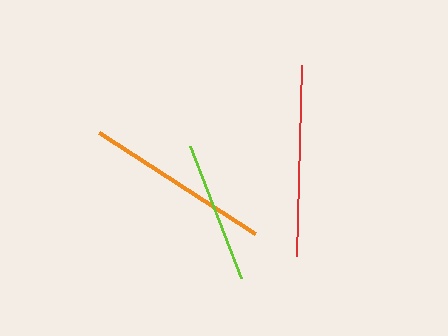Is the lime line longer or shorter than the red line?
The red line is longer than the lime line.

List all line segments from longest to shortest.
From longest to shortest: red, orange, lime.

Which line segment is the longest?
The red line is the longest at approximately 191 pixels.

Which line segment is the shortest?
The lime line is the shortest at approximately 142 pixels.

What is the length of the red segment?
The red segment is approximately 191 pixels long.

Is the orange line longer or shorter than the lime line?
The orange line is longer than the lime line.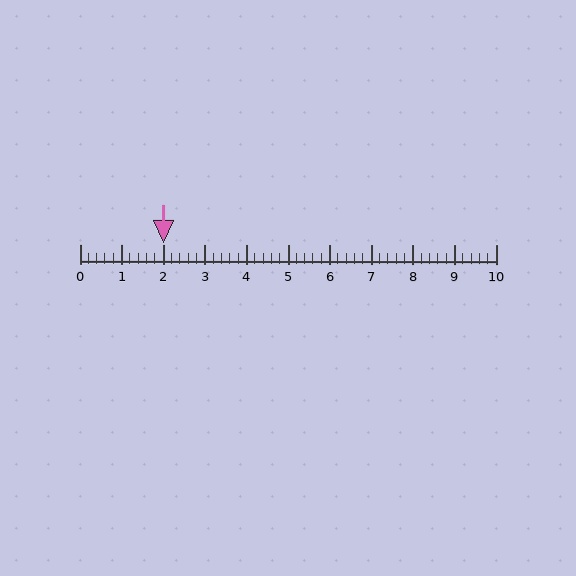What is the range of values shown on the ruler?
The ruler shows values from 0 to 10.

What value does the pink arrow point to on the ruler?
The pink arrow points to approximately 2.0.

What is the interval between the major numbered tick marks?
The major tick marks are spaced 1 units apart.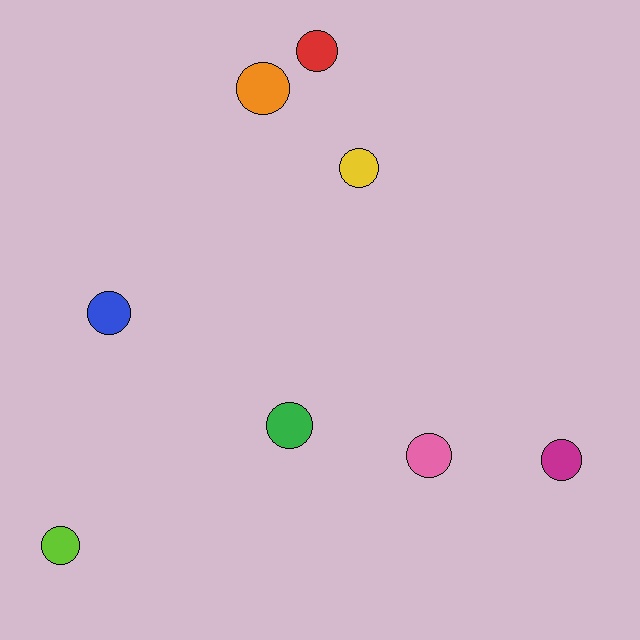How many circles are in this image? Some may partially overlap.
There are 8 circles.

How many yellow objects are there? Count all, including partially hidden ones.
There is 1 yellow object.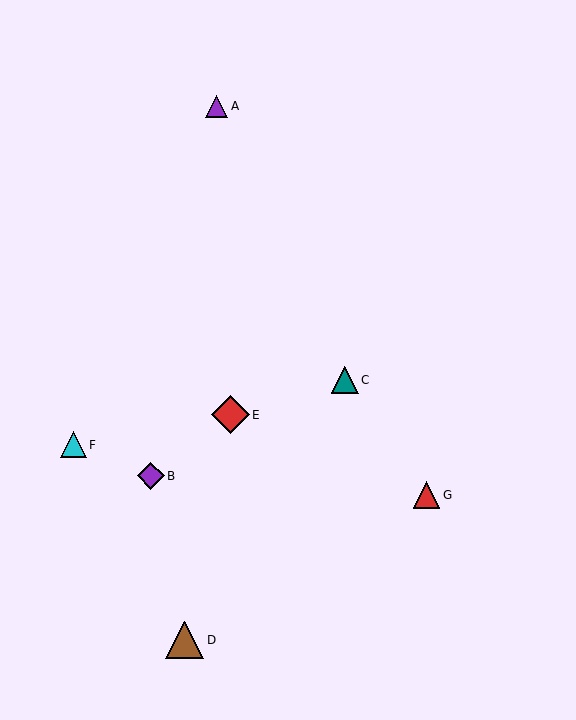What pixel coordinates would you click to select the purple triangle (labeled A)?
Click at (217, 106) to select the purple triangle A.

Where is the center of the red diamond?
The center of the red diamond is at (230, 415).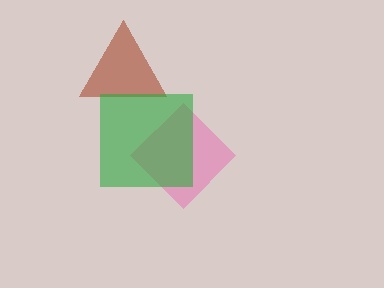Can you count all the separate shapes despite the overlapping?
Yes, there are 3 separate shapes.